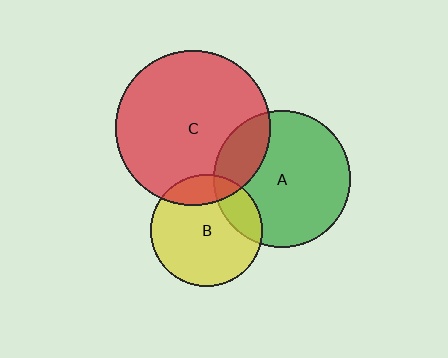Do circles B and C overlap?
Yes.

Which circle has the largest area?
Circle C (red).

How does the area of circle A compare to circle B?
Approximately 1.5 times.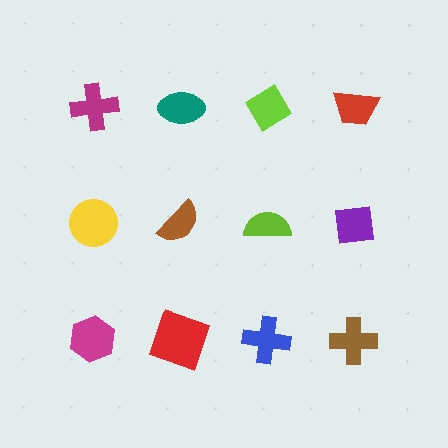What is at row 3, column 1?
A magenta hexagon.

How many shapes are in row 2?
4 shapes.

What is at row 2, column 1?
A yellow circle.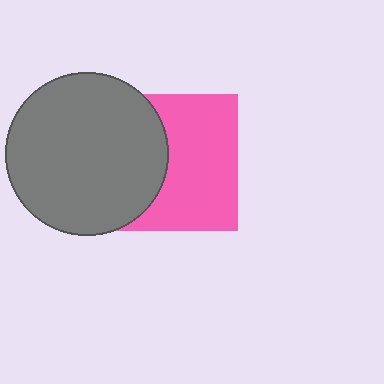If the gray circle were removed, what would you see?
You would see the complete pink square.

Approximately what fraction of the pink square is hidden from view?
Roughly 41% of the pink square is hidden behind the gray circle.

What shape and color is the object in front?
The object in front is a gray circle.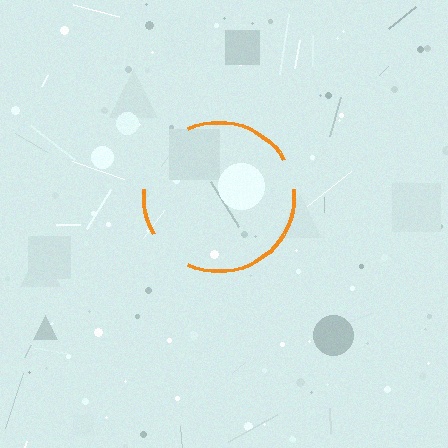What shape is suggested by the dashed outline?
The dashed outline suggests a circle.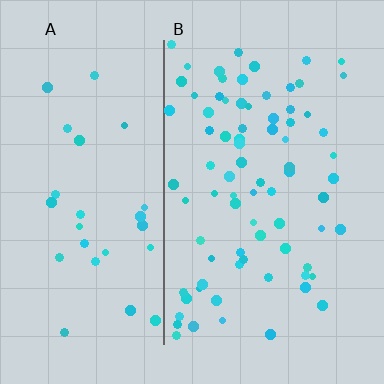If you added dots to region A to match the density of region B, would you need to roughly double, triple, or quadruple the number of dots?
Approximately triple.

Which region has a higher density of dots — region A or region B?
B (the right).